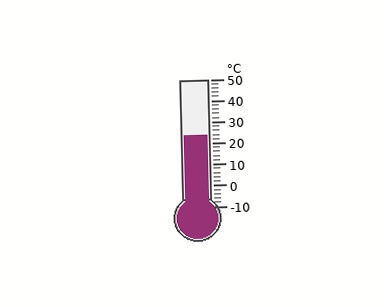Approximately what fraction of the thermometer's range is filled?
The thermometer is filled to approximately 55% of its range.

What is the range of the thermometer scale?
The thermometer scale ranges from -10°C to 50°C.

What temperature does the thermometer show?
The thermometer shows approximately 24°C.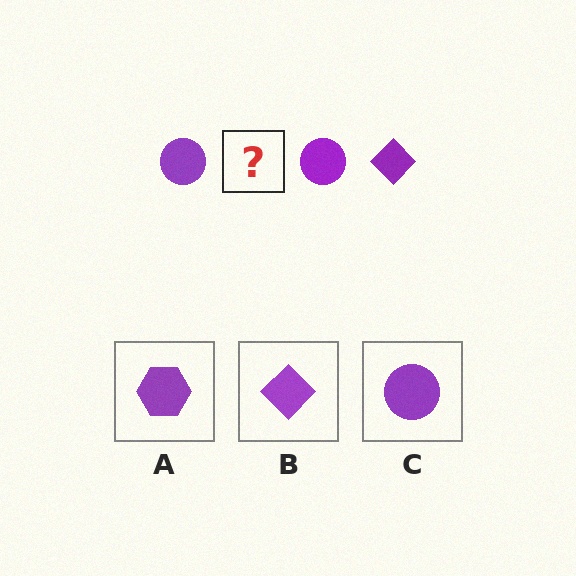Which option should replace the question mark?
Option B.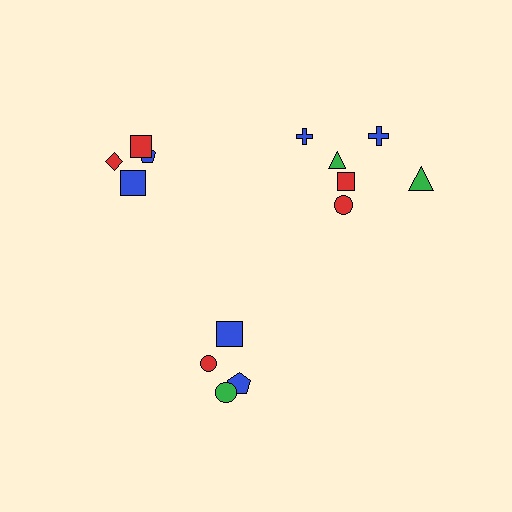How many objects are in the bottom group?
There are 4 objects.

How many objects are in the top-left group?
There are 4 objects.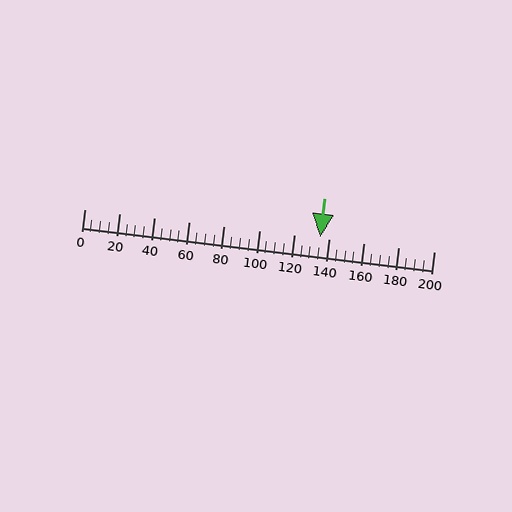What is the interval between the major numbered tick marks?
The major tick marks are spaced 20 units apart.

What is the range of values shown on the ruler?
The ruler shows values from 0 to 200.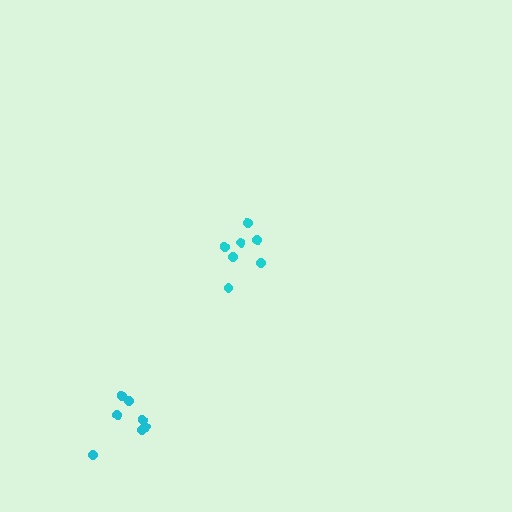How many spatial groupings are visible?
There are 2 spatial groupings.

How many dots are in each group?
Group 1: 7 dots, Group 2: 7 dots (14 total).